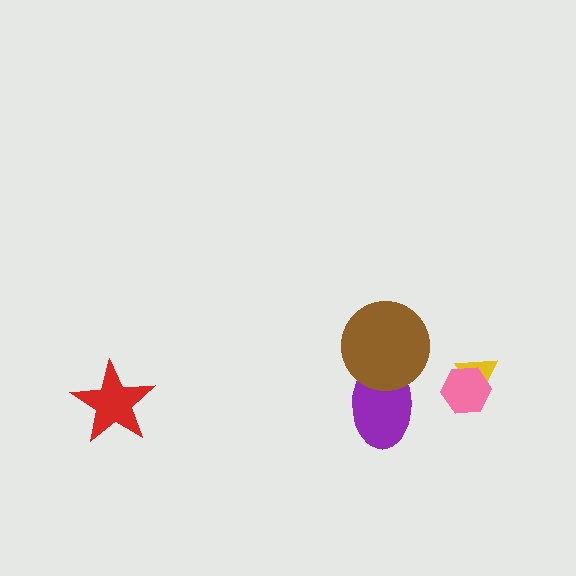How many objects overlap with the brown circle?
1 object overlaps with the brown circle.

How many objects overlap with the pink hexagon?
1 object overlaps with the pink hexagon.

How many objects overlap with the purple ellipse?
1 object overlaps with the purple ellipse.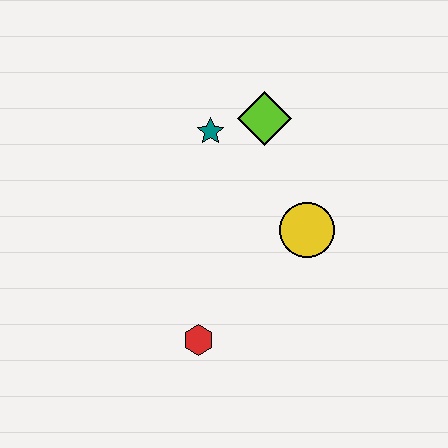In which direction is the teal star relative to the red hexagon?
The teal star is above the red hexagon.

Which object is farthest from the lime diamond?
The red hexagon is farthest from the lime diamond.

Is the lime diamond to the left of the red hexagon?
No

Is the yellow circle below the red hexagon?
No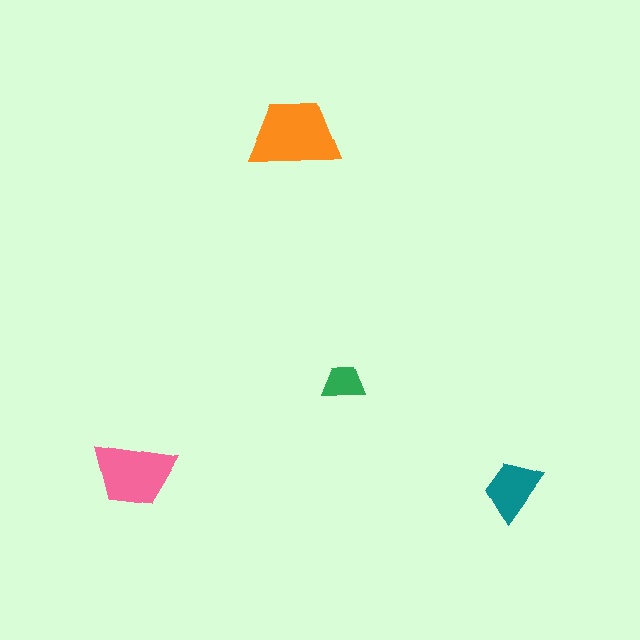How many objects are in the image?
There are 4 objects in the image.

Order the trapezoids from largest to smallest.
the orange one, the pink one, the teal one, the green one.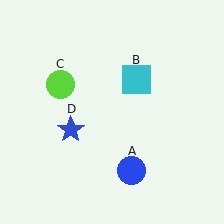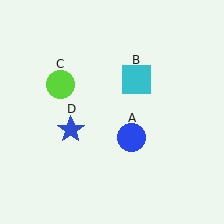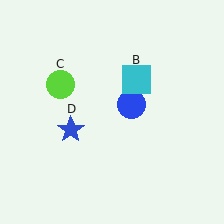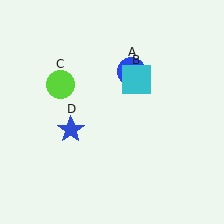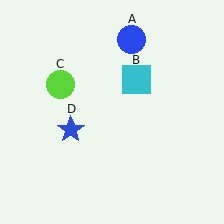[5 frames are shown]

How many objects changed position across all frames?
1 object changed position: blue circle (object A).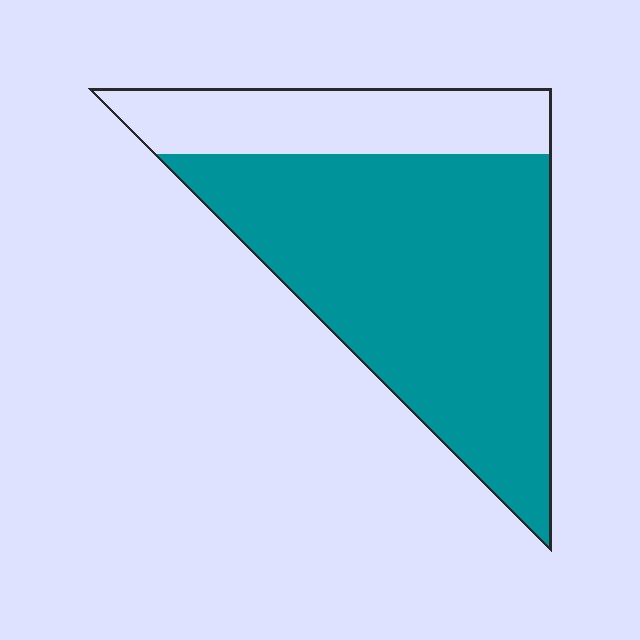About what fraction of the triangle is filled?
About three quarters (3/4).